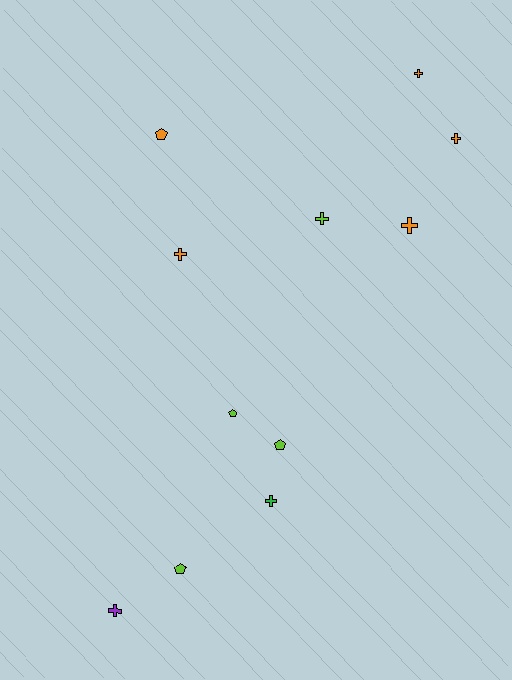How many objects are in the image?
There are 11 objects.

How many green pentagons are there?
There are no green pentagons.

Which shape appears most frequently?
Cross, with 7 objects.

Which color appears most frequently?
Orange, with 5 objects.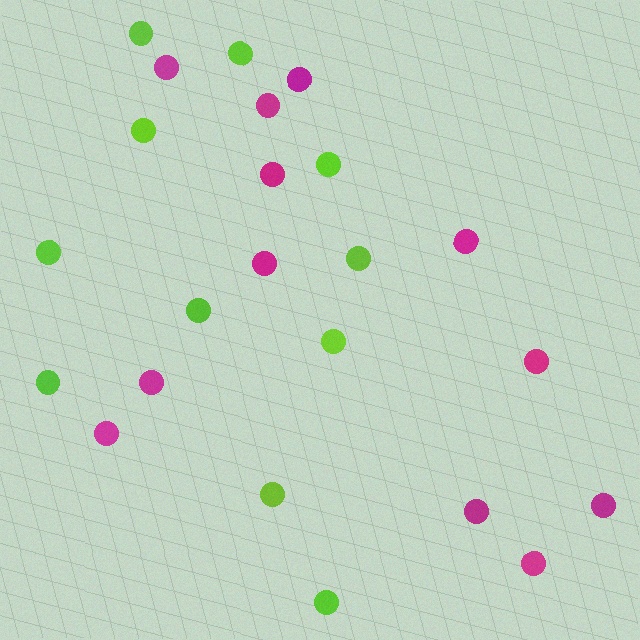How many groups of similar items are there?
There are 2 groups: one group of lime circles (11) and one group of magenta circles (12).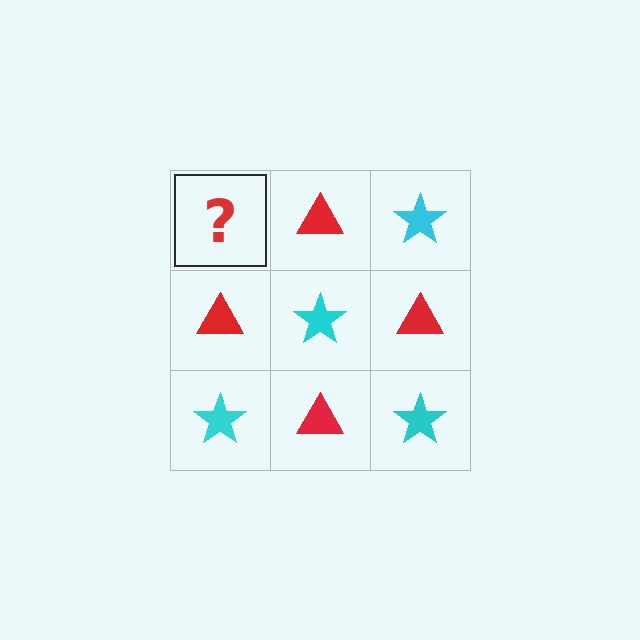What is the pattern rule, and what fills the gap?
The rule is that it alternates cyan star and red triangle in a checkerboard pattern. The gap should be filled with a cyan star.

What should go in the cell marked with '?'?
The missing cell should contain a cyan star.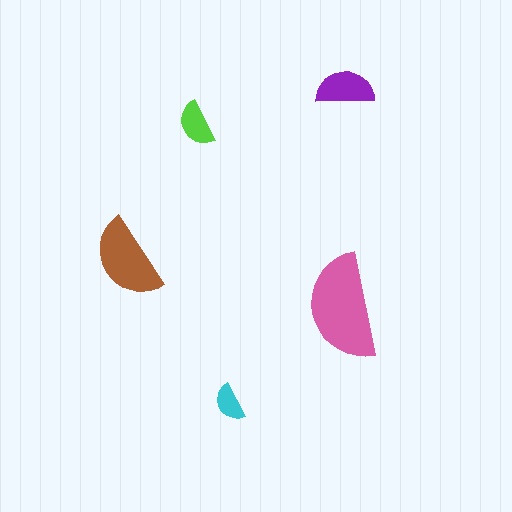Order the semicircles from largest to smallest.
the pink one, the brown one, the purple one, the lime one, the cyan one.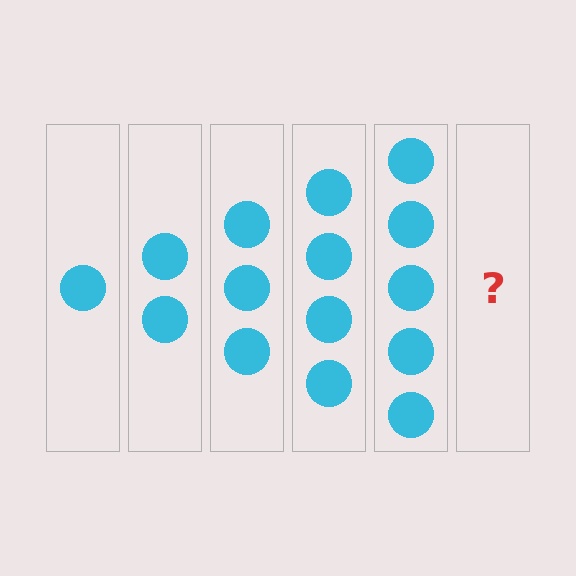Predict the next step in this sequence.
The next step is 6 circles.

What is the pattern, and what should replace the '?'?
The pattern is that each step adds one more circle. The '?' should be 6 circles.